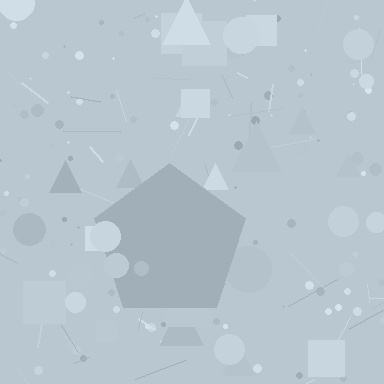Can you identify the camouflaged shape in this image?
The camouflaged shape is a pentagon.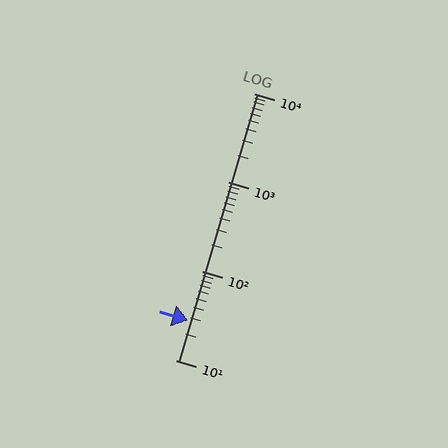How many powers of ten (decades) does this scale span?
The scale spans 3 decades, from 10 to 10000.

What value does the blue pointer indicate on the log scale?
The pointer indicates approximately 28.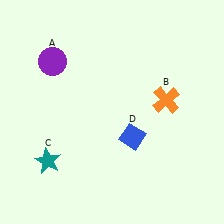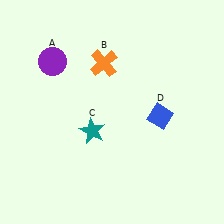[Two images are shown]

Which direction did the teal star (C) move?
The teal star (C) moved right.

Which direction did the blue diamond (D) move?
The blue diamond (D) moved right.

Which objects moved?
The objects that moved are: the orange cross (B), the teal star (C), the blue diamond (D).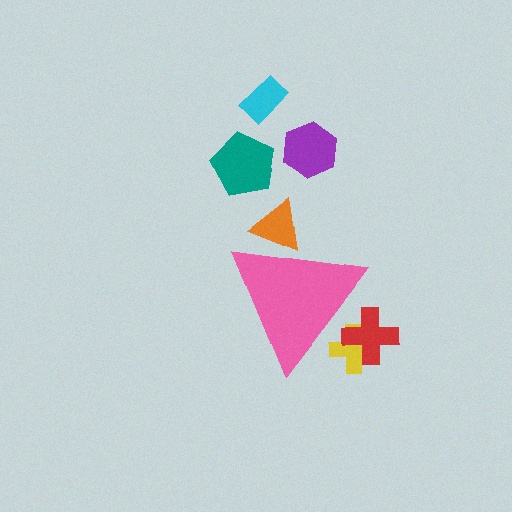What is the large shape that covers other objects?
A pink triangle.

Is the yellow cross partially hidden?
Yes, the yellow cross is partially hidden behind the pink triangle.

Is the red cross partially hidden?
Yes, the red cross is partially hidden behind the pink triangle.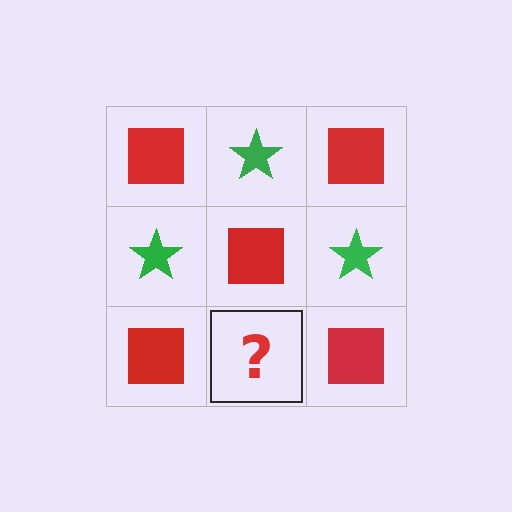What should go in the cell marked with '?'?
The missing cell should contain a green star.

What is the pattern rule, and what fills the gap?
The rule is that it alternates red square and green star in a checkerboard pattern. The gap should be filled with a green star.